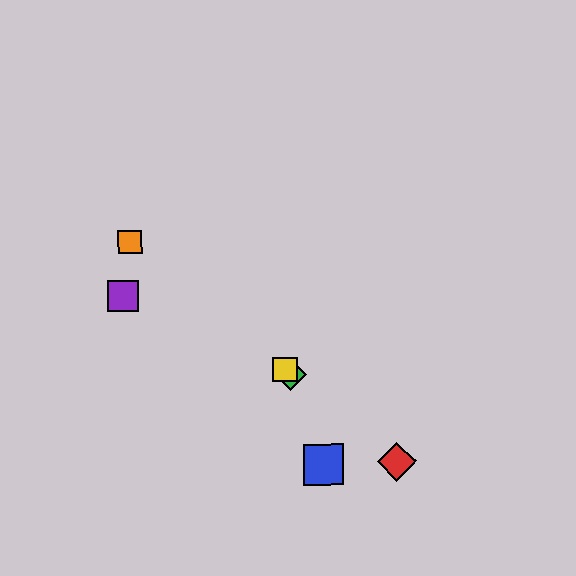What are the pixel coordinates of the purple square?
The purple square is at (123, 296).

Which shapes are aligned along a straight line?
The red diamond, the green diamond, the yellow square, the orange square are aligned along a straight line.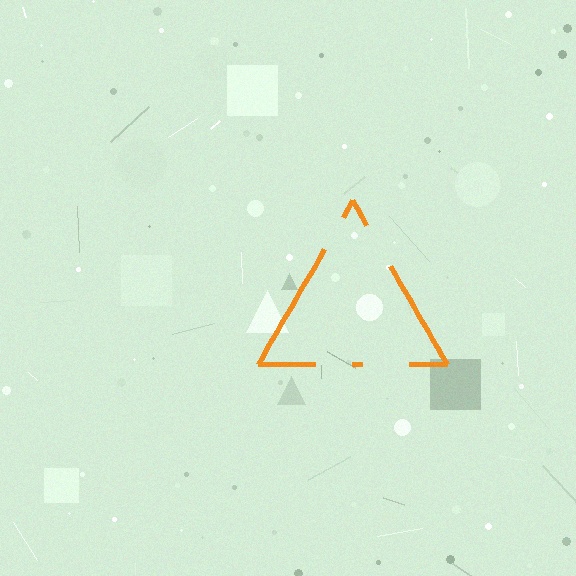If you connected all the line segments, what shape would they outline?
They would outline a triangle.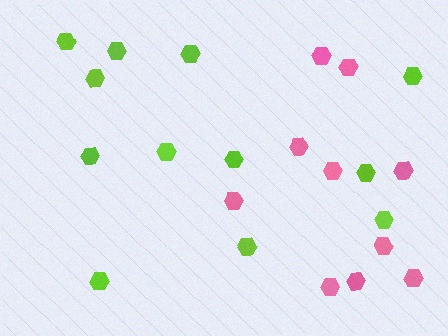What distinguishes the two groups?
There are 2 groups: one group of lime hexagons (12) and one group of pink hexagons (10).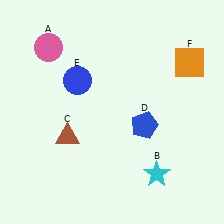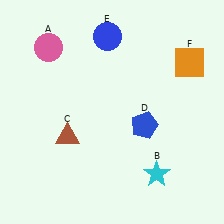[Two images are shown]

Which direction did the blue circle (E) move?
The blue circle (E) moved up.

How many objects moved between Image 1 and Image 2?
1 object moved between the two images.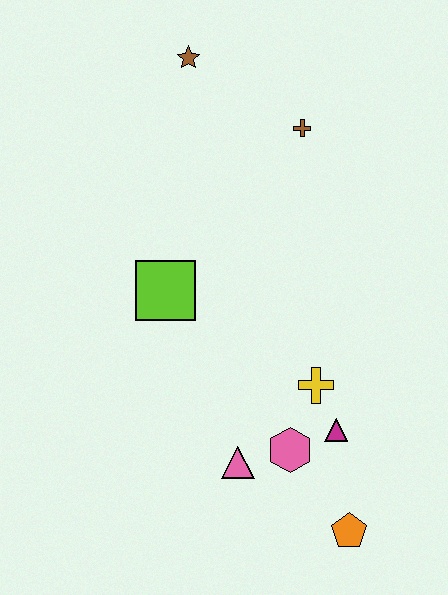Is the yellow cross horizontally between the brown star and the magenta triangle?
Yes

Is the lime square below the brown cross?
Yes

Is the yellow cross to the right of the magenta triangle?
No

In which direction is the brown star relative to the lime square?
The brown star is above the lime square.